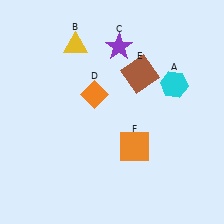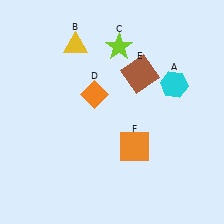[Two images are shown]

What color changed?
The star (C) changed from purple in Image 1 to lime in Image 2.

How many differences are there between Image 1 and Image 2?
There is 1 difference between the two images.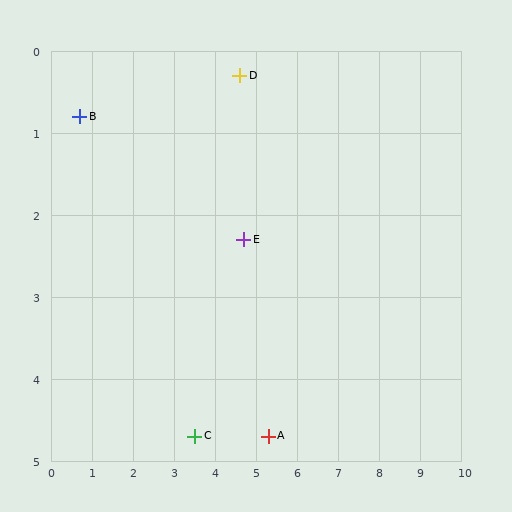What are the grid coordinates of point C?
Point C is at approximately (3.5, 4.7).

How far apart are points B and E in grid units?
Points B and E are about 4.3 grid units apart.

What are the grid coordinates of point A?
Point A is at approximately (5.3, 4.7).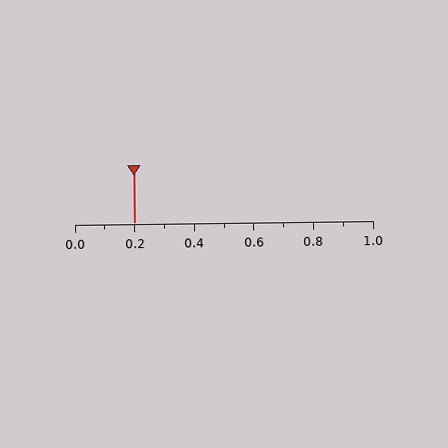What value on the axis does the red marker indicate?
The marker indicates approximately 0.2.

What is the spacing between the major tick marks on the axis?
The major ticks are spaced 0.2 apart.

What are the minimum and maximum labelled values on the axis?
The axis runs from 0.0 to 1.0.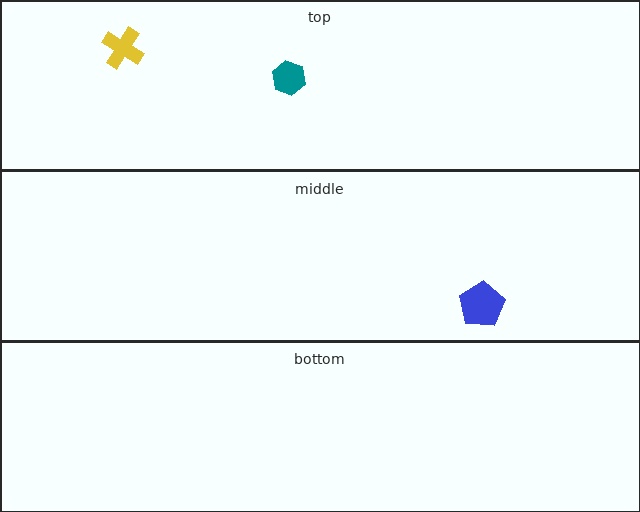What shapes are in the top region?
The teal hexagon, the yellow cross.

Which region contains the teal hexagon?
The top region.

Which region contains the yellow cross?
The top region.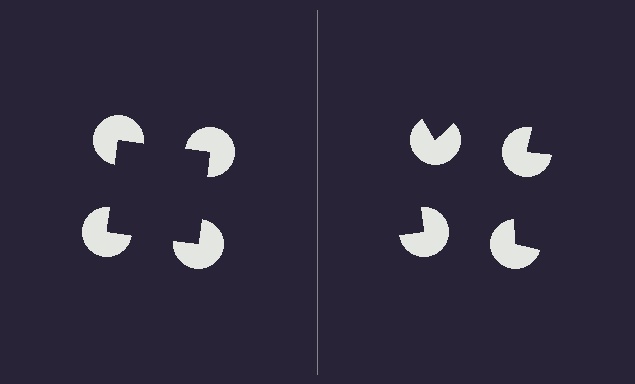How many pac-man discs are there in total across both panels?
8 — 4 on each side.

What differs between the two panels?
The pac-man discs are positioned identically on both sides; only the wedge orientations differ. On the left they align to a square; on the right they are misaligned.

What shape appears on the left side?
An illusory square.